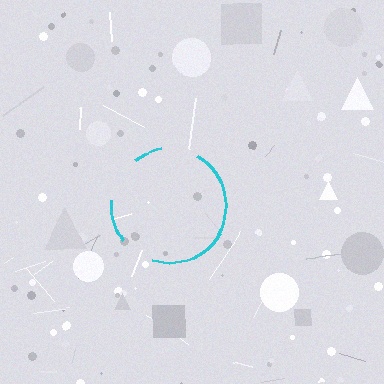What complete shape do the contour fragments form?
The contour fragments form a circle.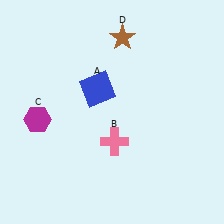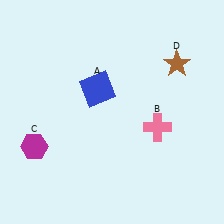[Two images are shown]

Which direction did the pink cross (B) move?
The pink cross (B) moved right.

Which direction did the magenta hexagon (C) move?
The magenta hexagon (C) moved down.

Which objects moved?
The objects that moved are: the pink cross (B), the magenta hexagon (C), the brown star (D).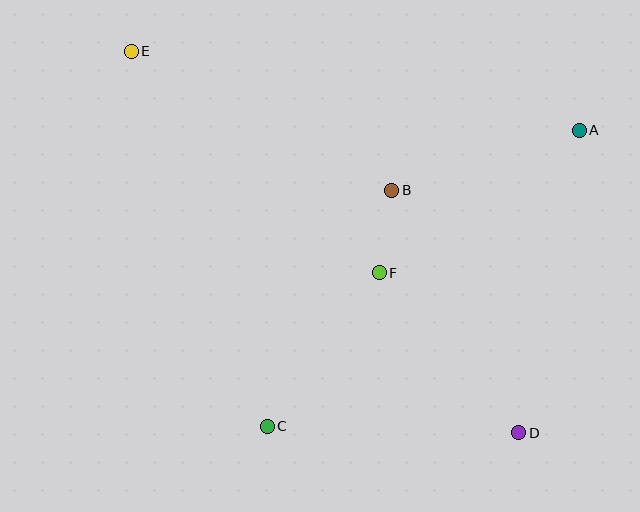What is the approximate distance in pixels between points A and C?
The distance between A and C is approximately 430 pixels.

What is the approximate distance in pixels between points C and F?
The distance between C and F is approximately 190 pixels.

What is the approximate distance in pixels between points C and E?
The distance between C and E is approximately 399 pixels.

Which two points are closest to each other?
Points B and F are closest to each other.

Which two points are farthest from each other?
Points D and E are farthest from each other.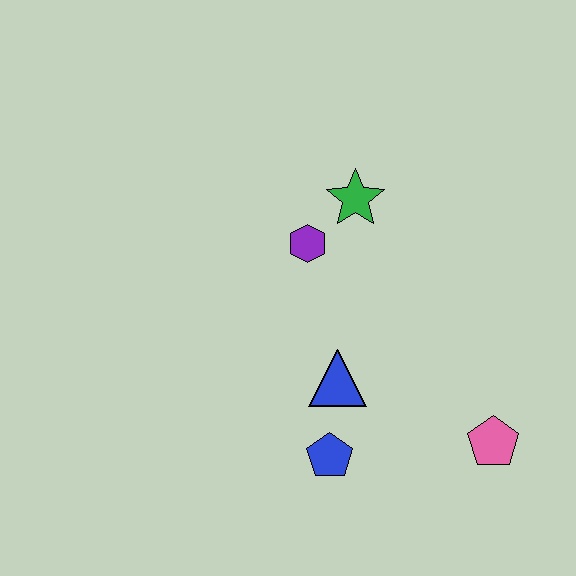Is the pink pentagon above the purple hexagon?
No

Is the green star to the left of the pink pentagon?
Yes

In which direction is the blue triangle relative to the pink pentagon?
The blue triangle is to the left of the pink pentagon.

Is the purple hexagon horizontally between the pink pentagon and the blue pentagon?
No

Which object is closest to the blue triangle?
The blue pentagon is closest to the blue triangle.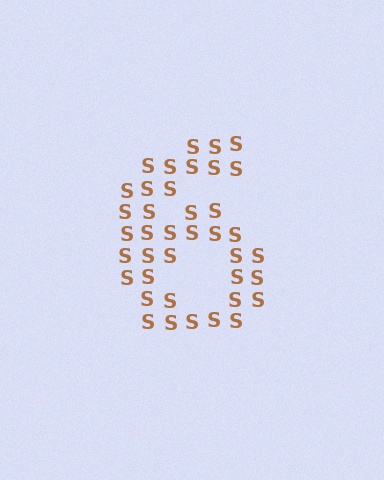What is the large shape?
The large shape is the digit 6.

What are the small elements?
The small elements are letter S's.